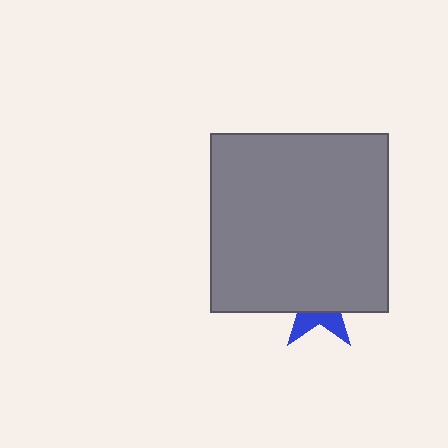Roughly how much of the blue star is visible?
A small part of it is visible (roughly 31%).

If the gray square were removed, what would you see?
You would see the complete blue star.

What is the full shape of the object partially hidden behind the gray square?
The partially hidden object is a blue star.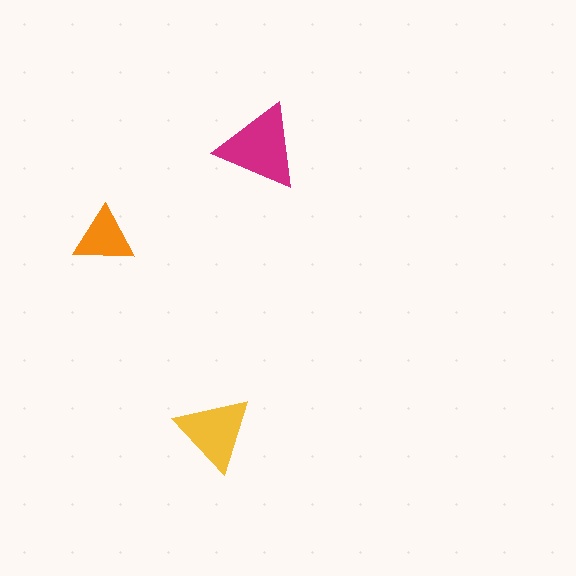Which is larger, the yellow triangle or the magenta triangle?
The magenta one.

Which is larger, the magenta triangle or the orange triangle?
The magenta one.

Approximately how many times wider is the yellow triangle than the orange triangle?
About 1.5 times wider.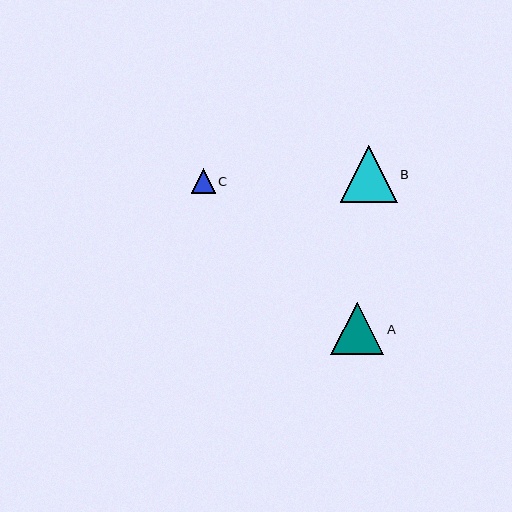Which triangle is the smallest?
Triangle C is the smallest with a size of approximately 24 pixels.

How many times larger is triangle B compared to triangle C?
Triangle B is approximately 2.4 times the size of triangle C.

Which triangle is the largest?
Triangle B is the largest with a size of approximately 57 pixels.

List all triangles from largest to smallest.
From largest to smallest: B, A, C.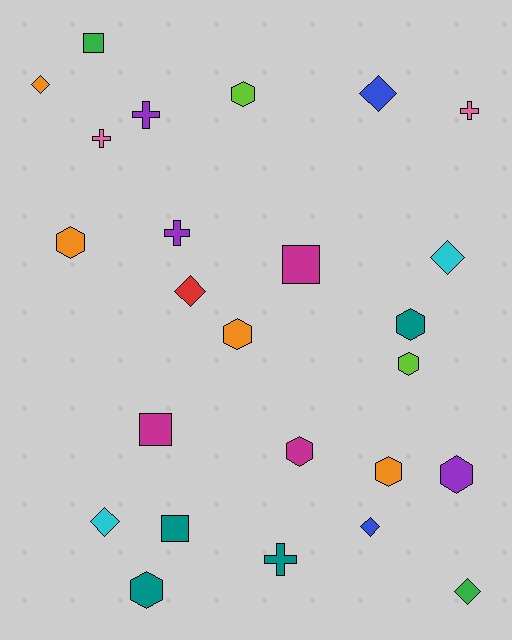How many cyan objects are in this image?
There are 2 cyan objects.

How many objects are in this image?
There are 25 objects.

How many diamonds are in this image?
There are 7 diamonds.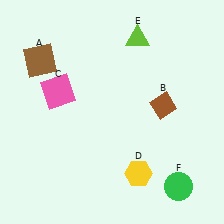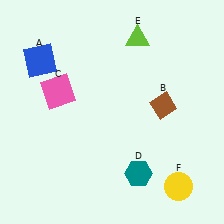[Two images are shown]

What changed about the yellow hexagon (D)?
In Image 1, D is yellow. In Image 2, it changed to teal.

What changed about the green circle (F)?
In Image 1, F is green. In Image 2, it changed to yellow.